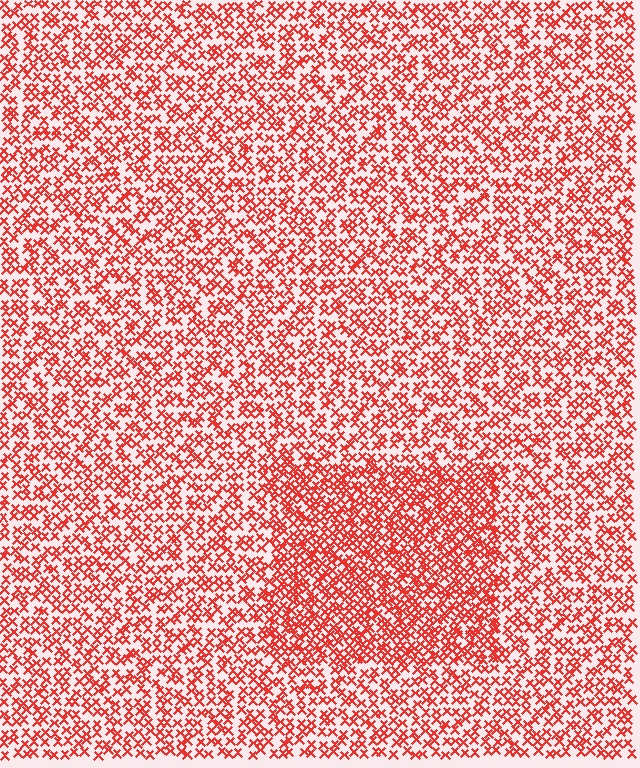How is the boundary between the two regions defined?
The boundary is defined by a change in element density (approximately 1.6x ratio). All elements are the same color, size, and shape.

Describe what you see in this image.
The image contains small red elements arranged at two different densities. A rectangle-shaped region is visible where the elements are more densely packed than the surrounding area.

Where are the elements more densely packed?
The elements are more densely packed inside the rectangle boundary.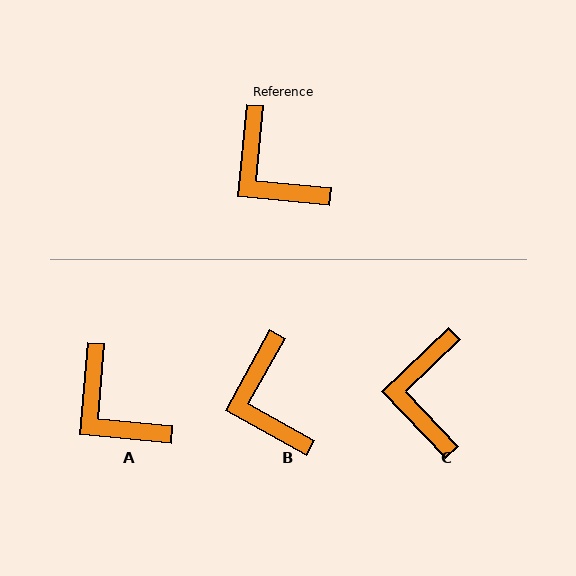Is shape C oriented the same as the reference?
No, it is off by about 41 degrees.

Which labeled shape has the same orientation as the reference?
A.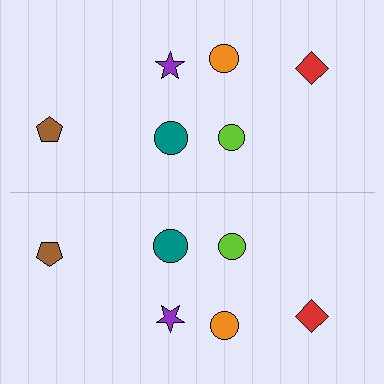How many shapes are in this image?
There are 12 shapes in this image.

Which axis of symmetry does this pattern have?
The pattern has a horizontal axis of symmetry running through the center of the image.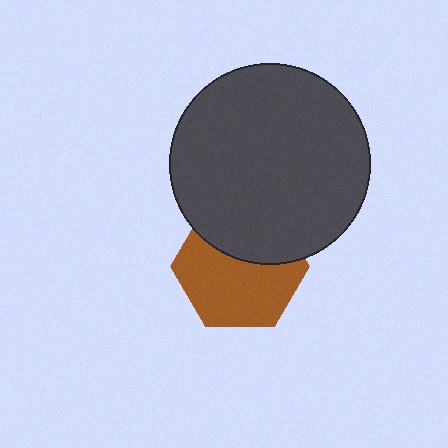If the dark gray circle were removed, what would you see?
You would see the complete brown hexagon.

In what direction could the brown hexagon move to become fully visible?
The brown hexagon could move down. That would shift it out from behind the dark gray circle entirely.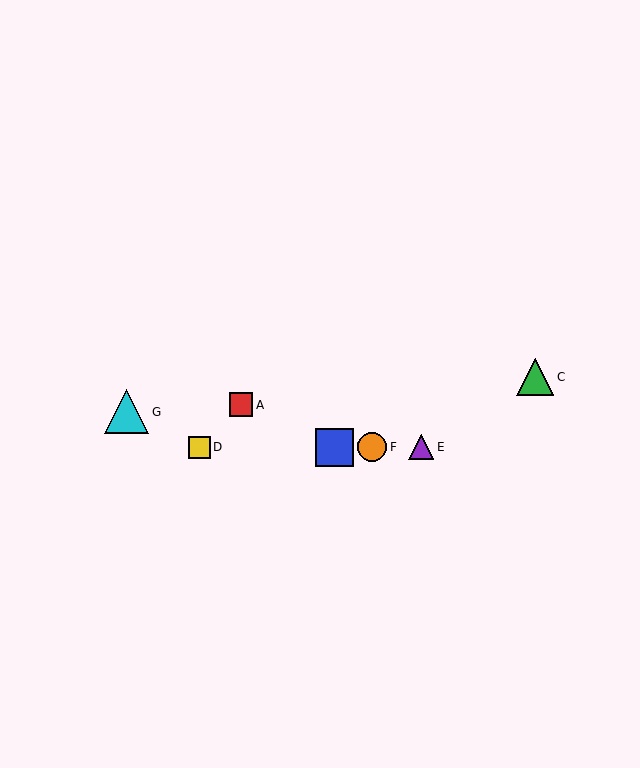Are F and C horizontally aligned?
No, F is at y≈447 and C is at y≈377.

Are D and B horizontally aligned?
Yes, both are at y≈447.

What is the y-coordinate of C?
Object C is at y≈377.